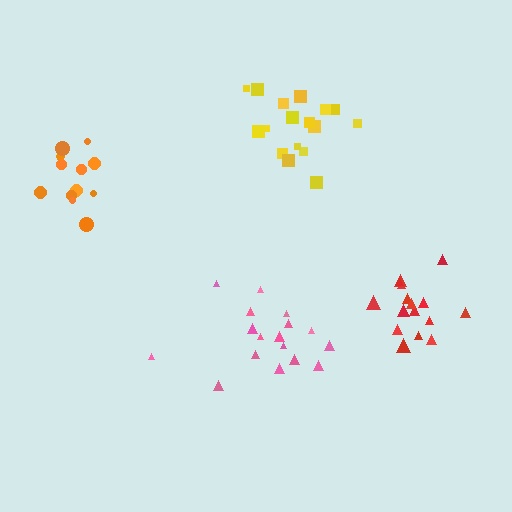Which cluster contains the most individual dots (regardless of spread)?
Pink (17).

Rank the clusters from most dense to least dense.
red, yellow, orange, pink.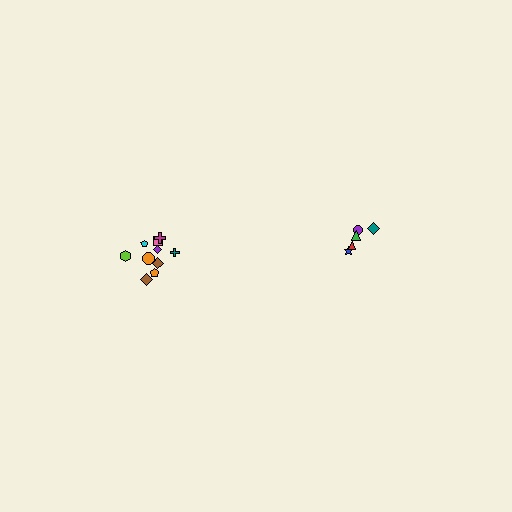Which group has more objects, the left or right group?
The left group.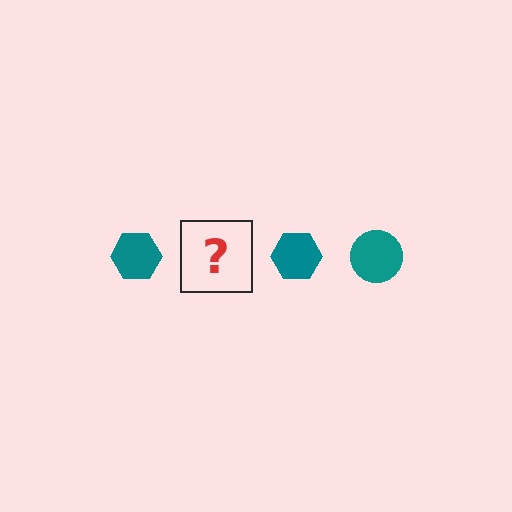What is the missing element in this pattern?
The missing element is a teal circle.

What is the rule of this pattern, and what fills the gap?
The rule is that the pattern cycles through hexagon, circle shapes in teal. The gap should be filled with a teal circle.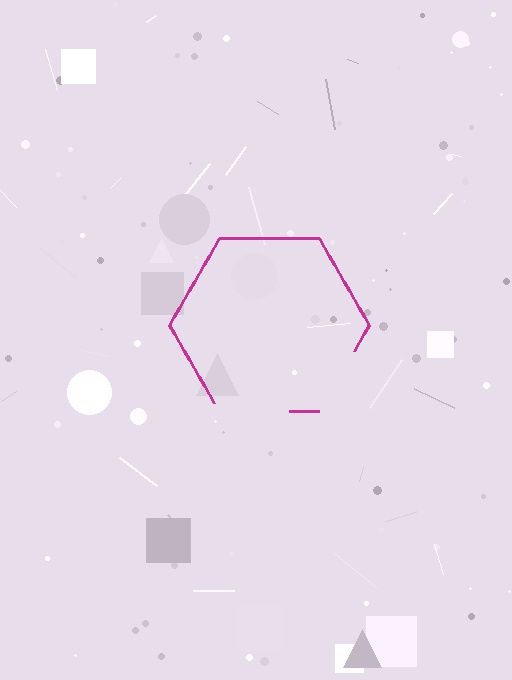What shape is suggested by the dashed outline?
The dashed outline suggests a hexagon.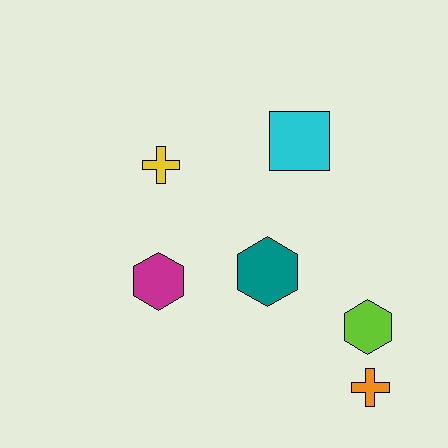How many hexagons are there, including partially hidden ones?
There are 3 hexagons.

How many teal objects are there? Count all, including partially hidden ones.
There is 1 teal object.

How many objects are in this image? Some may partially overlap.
There are 6 objects.